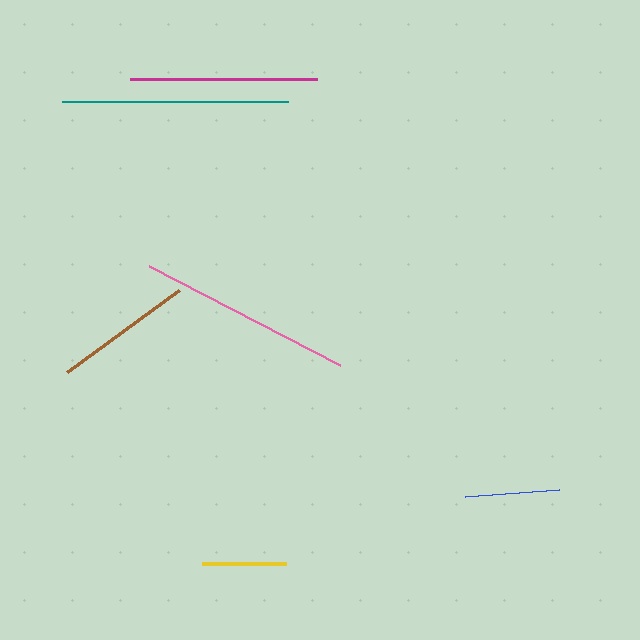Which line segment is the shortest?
The yellow line is the shortest at approximately 84 pixels.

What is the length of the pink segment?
The pink segment is approximately 215 pixels long.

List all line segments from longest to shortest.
From longest to shortest: teal, pink, magenta, brown, blue, yellow.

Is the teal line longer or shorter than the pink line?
The teal line is longer than the pink line.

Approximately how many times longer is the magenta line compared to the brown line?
The magenta line is approximately 1.3 times the length of the brown line.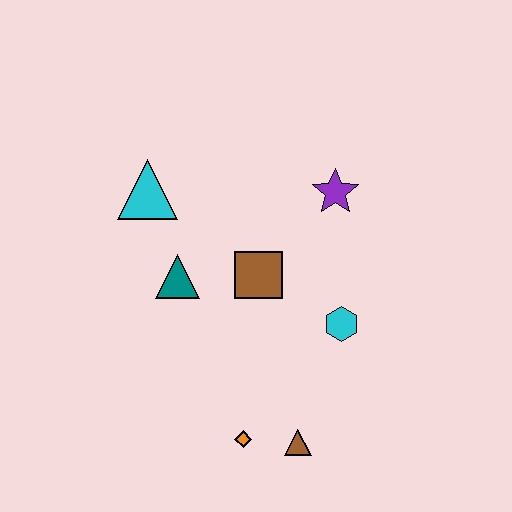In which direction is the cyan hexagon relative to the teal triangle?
The cyan hexagon is to the right of the teal triangle.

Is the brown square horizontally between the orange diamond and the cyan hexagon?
Yes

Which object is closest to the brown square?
The teal triangle is closest to the brown square.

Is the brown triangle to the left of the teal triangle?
No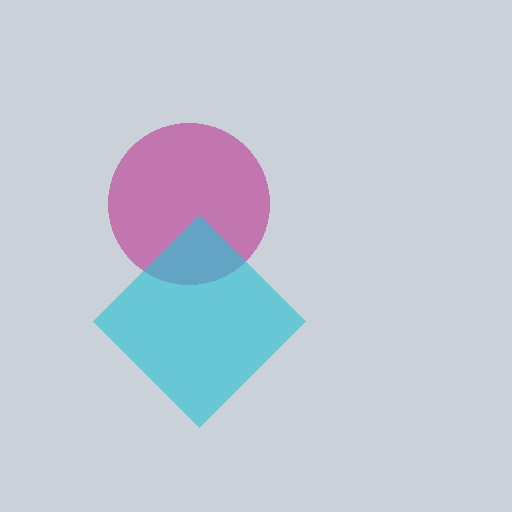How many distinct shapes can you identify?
There are 2 distinct shapes: a magenta circle, a cyan diamond.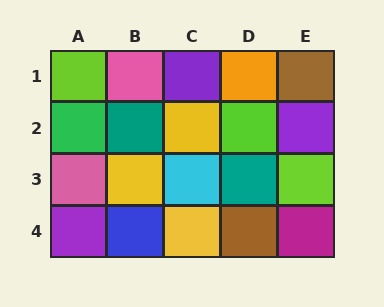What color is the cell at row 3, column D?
Teal.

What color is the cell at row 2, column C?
Yellow.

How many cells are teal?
2 cells are teal.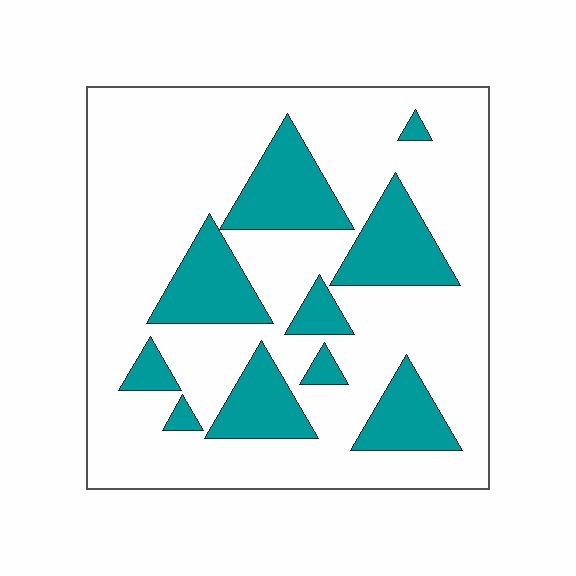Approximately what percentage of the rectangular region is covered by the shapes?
Approximately 25%.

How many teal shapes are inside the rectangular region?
10.